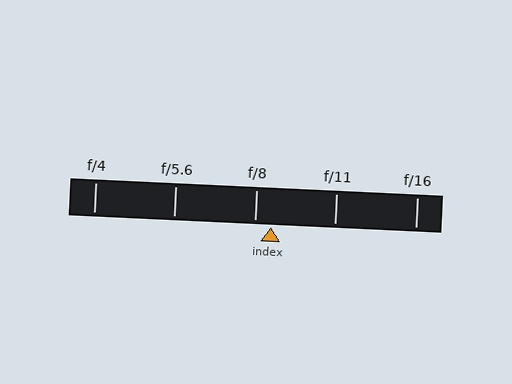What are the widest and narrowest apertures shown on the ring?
The widest aperture shown is f/4 and the narrowest is f/16.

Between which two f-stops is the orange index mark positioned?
The index mark is between f/8 and f/11.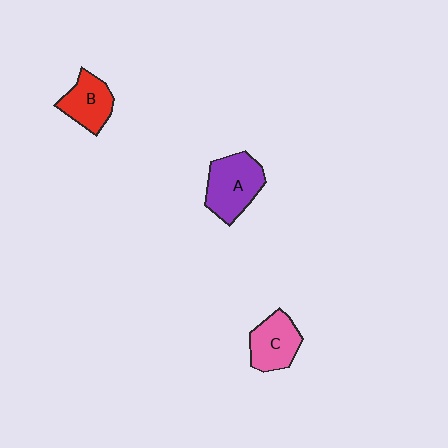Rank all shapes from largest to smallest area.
From largest to smallest: A (purple), C (pink), B (red).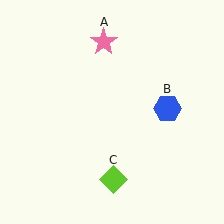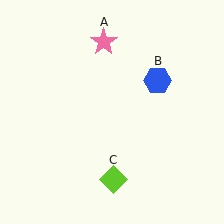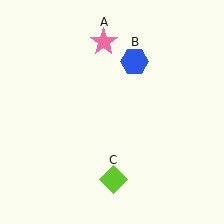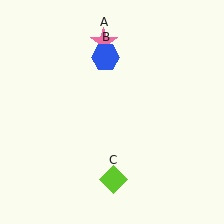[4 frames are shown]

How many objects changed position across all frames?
1 object changed position: blue hexagon (object B).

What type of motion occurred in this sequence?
The blue hexagon (object B) rotated counterclockwise around the center of the scene.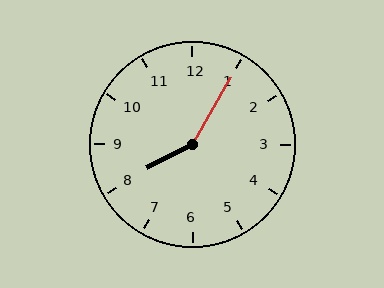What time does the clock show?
8:05.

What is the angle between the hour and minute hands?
Approximately 148 degrees.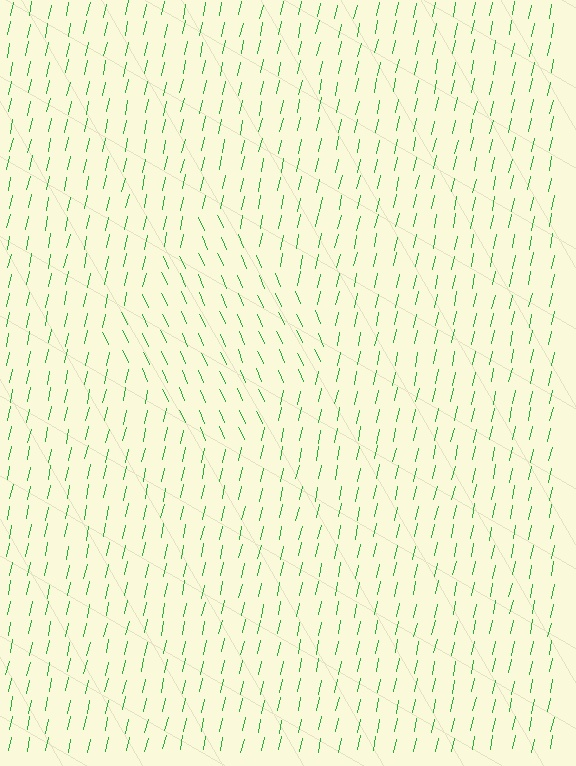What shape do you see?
I see a diamond.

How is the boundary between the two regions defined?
The boundary is defined purely by a change in line orientation (approximately 36 degrees difference). All lines are the same color and thickness.